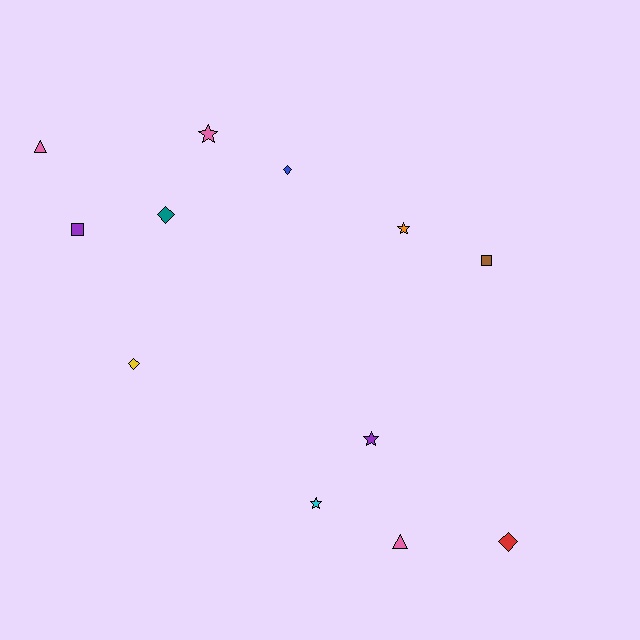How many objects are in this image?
There are 12 objects.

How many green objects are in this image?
There are no green objects.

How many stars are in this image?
There are 4 stars.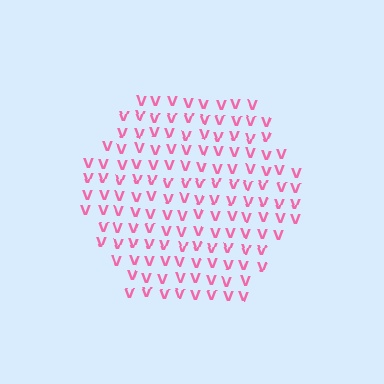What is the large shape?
The large shape is a hexagon.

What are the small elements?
The small elements are letter V's.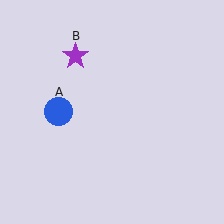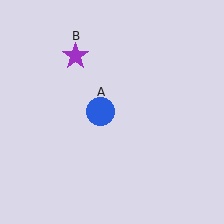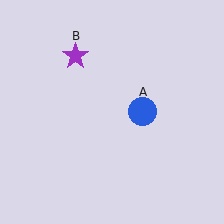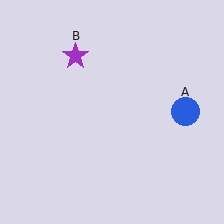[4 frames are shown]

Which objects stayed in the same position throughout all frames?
Purple star (object B) remained stationary.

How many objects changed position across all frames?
1 object changed position: blue circle (object A).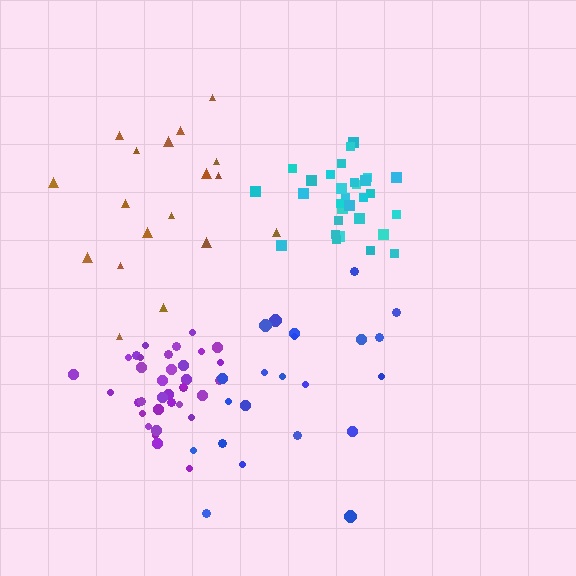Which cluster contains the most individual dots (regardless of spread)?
Purple (35).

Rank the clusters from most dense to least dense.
purple, cyan, blue, brown.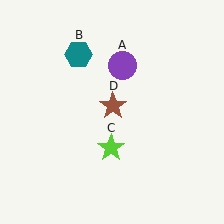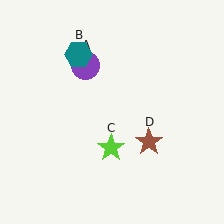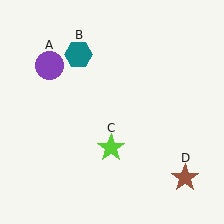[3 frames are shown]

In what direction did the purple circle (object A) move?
The purple circle (object A) moved left.